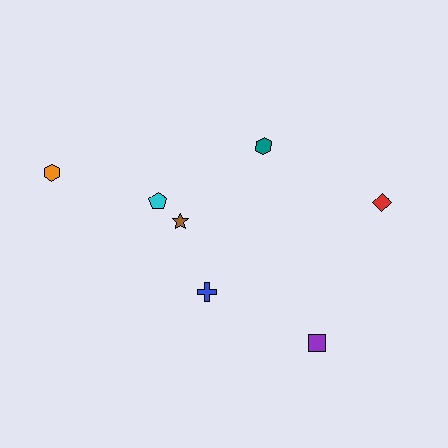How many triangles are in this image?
There are no triangles.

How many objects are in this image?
There are 7 objects.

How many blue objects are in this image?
There is 1 blue object.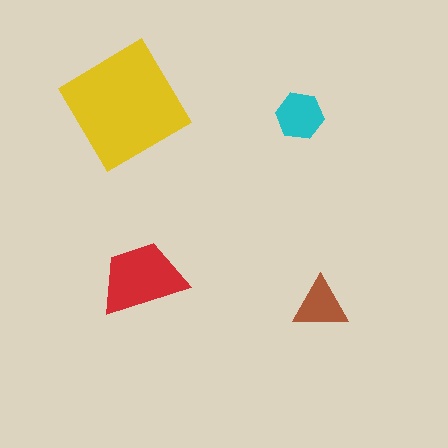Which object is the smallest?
The brown triangle.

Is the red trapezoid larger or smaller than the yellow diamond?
Smaller.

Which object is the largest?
The yellow diamond.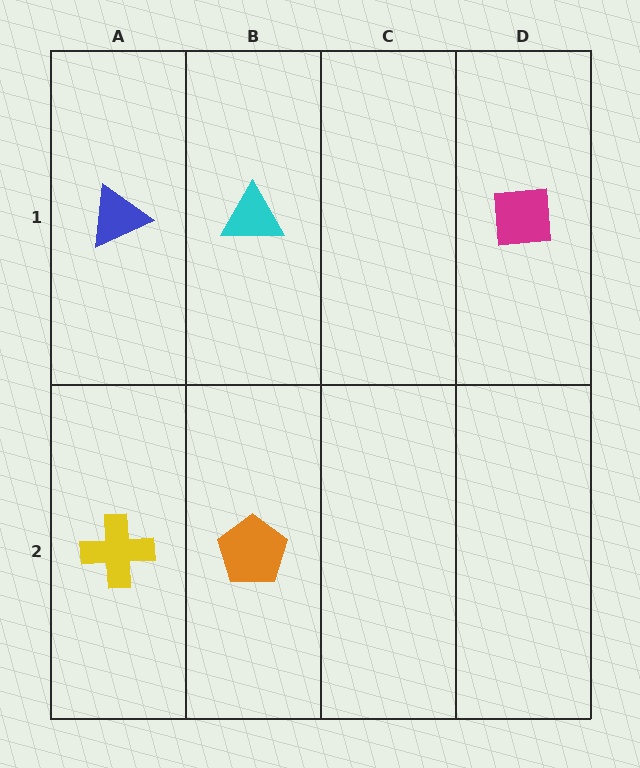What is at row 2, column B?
An orange pentagon.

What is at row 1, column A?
A blue triangle.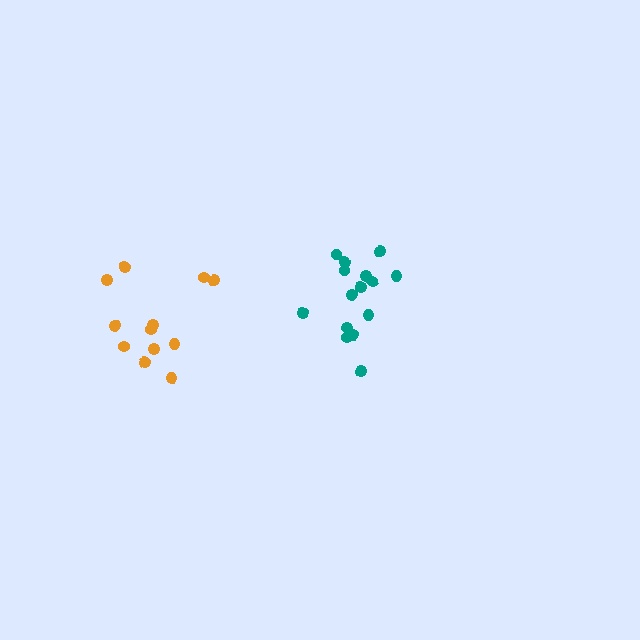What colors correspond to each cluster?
The clusters are colored: orange, teal.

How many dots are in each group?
Group 1: 12 dots, Group 2: 15 dots (27 total).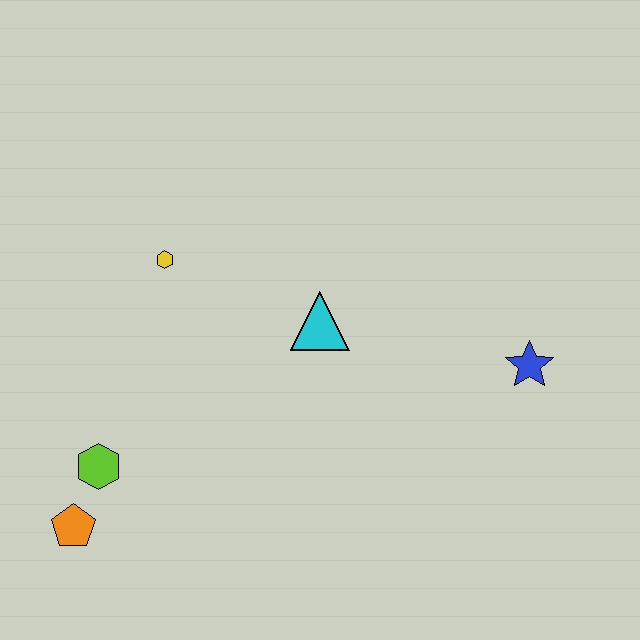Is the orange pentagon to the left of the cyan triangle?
Yes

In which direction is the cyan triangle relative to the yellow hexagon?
The cyan triangle is to the right of the yellow hexagon.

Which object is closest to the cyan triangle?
The yellow hexagon is closest to the cyan triangle.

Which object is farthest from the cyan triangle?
The orange pentagon is farthest from the cyan triangle.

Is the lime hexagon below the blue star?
Yes